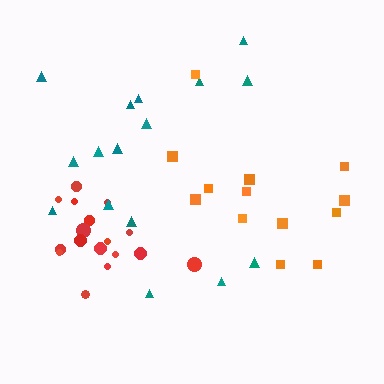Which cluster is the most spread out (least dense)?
Orange.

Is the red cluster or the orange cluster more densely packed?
Red.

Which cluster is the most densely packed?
Red.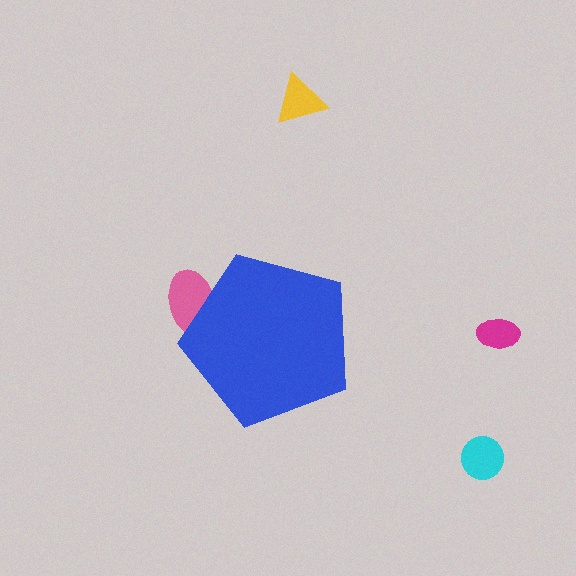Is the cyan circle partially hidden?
No, the cyan circle is fully visible.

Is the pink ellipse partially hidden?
Yes, the pink ellipse is partially hidden behind the blue pentagon.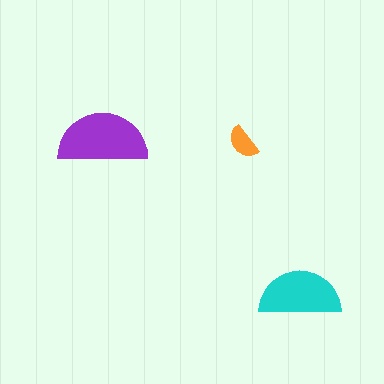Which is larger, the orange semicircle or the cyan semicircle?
The cyan one.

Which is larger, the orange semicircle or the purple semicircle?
The purple one.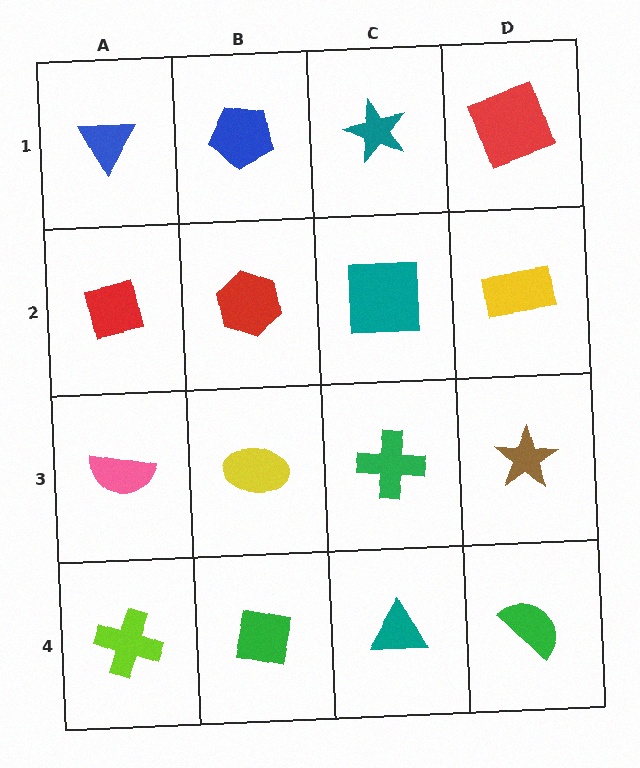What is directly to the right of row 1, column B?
A teal star.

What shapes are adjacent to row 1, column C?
A teal square (row 2, column C), a blue pentagon (row 1, column B), a red square (row 1, column D).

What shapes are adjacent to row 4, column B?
A yellow ellipse (row 3, column B), a lime cross (row 4, column A), a teal triangle (row 4, column C).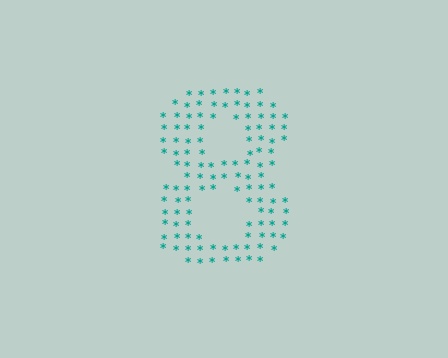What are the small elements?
The small elements are asterisks.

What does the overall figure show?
The overall figure shows the digit 8.